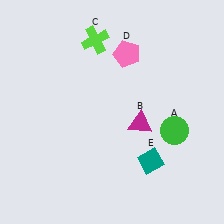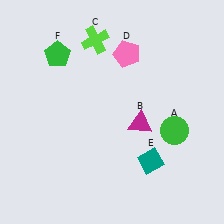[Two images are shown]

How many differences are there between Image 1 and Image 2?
There is 1 difference between the two images.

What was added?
A green pentagon (F) was added in Image 2.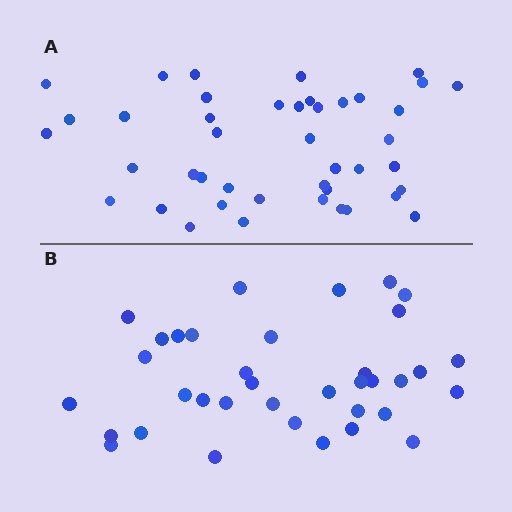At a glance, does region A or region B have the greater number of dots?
Region A (the top region) has more dots.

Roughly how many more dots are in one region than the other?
Region A has roughly 8 or so more dots than region B.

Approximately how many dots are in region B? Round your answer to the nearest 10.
About 40 dots. (The exact count is 36, which rounds to 40.)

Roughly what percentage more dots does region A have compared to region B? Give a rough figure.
About 20% more.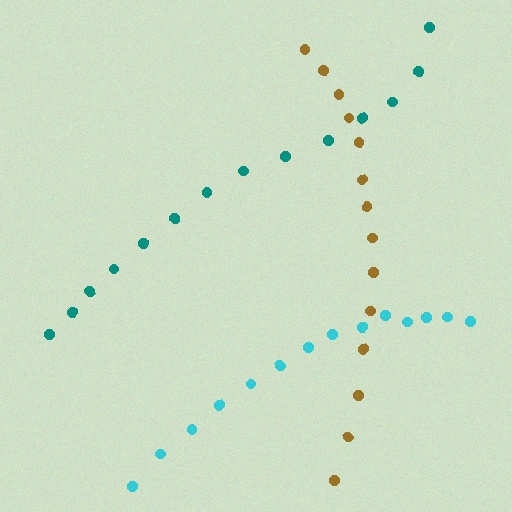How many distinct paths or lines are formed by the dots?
There are 3 distinct paths.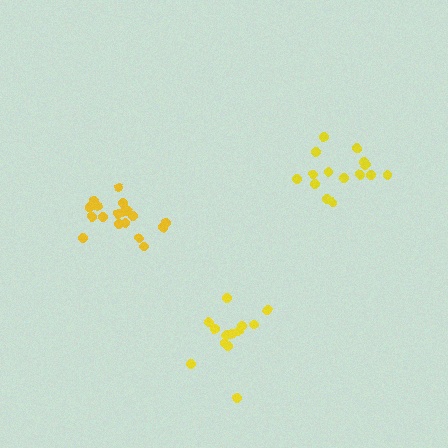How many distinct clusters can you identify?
There are 3 distinct clusters.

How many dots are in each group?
Group 1: 13 dots, Group 2: 15 dots, Group 3: 19 dots (47 total).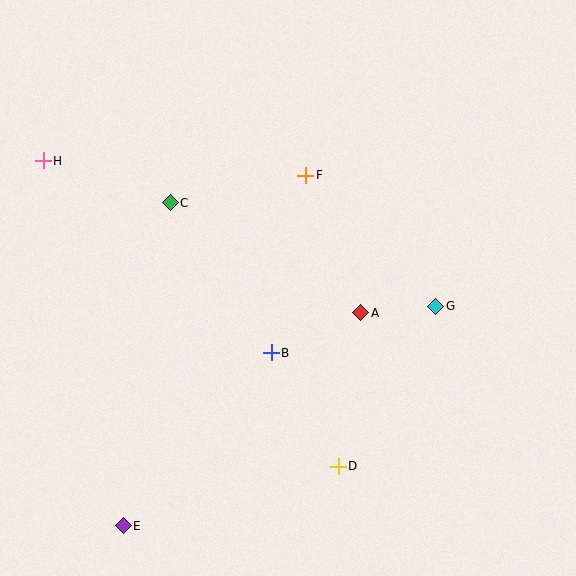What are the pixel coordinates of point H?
Point H is at (43, 161).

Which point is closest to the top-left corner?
Point H is closest to the top-left corner.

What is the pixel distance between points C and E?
The distance between C and E is 326 pixels.